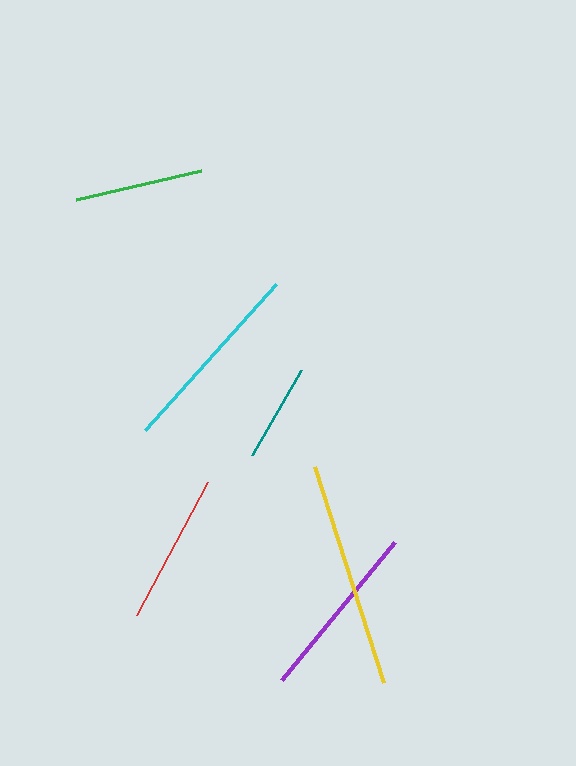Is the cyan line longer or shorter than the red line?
The cyan line is longer than the red line.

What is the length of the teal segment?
The teal segment is approximately 98 pixels long.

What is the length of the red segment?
The red segment is approximately 151 pixels long.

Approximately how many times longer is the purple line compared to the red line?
The purple line is approximately 1.2 times the length of the red line.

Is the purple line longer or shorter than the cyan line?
The cyan line is longer than the purple line.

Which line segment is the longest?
The yellow line is the longest at approximately 227 pixels.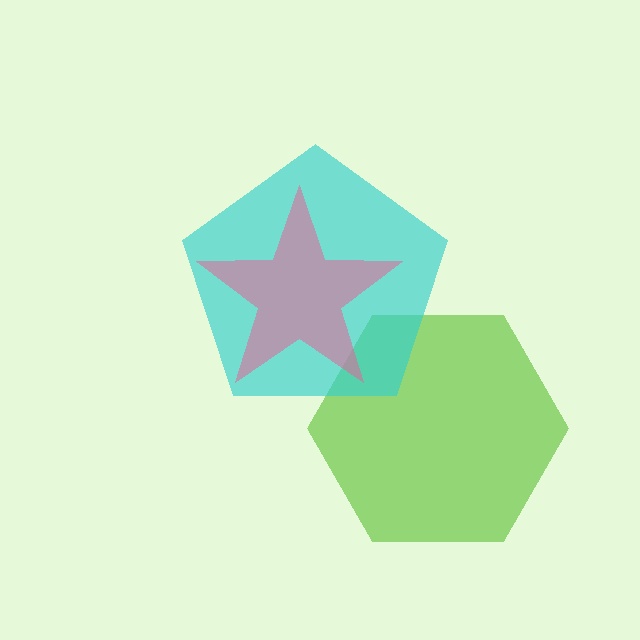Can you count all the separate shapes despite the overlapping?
Yes, there are 3 separate shapes.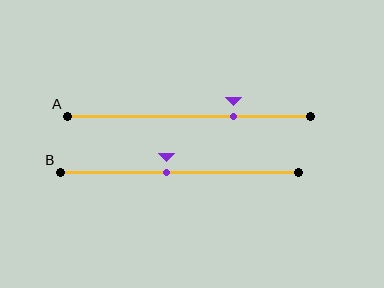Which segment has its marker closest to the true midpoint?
Segment B has its marker closest to the true midpoint.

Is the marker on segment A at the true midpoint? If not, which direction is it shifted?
No, the marker on segment A is shifted to the right by about 18% of the segment length.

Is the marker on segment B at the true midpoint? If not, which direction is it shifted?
No, the marker on segment B is shifted to the left by about 5% of the segment length.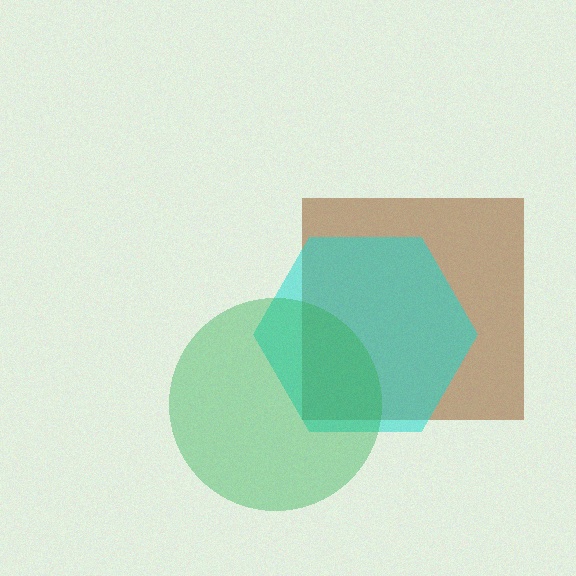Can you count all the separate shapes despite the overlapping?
Yes, there are 3 separate shapes.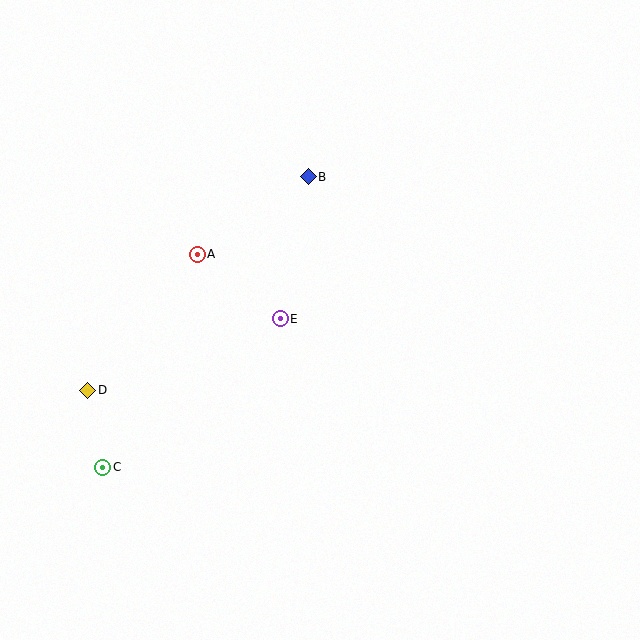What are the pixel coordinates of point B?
Point B is at (308, 177).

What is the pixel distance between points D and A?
The distance between D and A is 175 pixels.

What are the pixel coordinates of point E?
Point E is at (280, 319).